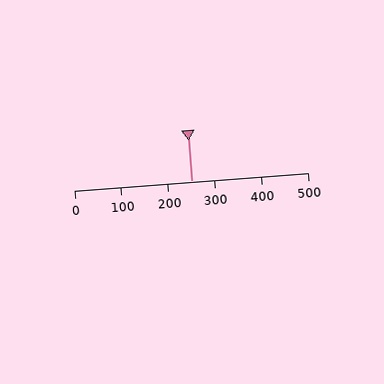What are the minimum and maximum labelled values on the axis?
The axis runs from 0 to 500.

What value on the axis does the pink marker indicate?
The marker indicates approximately 250.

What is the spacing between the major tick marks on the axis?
The major ticks are spaced 100 apart.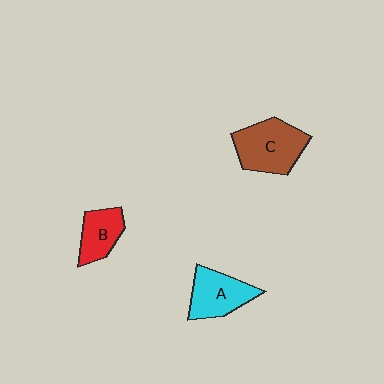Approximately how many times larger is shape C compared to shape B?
Approximately 1.6 times.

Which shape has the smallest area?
Shape B (red).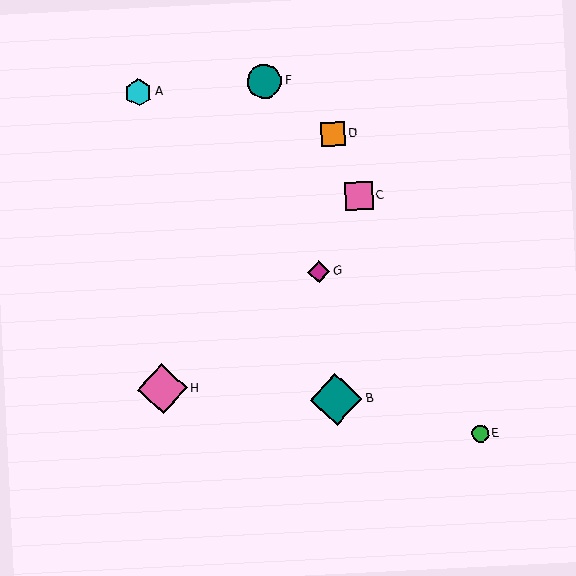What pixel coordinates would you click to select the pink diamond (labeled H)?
Click at (162, 389) to select the pink diamond H.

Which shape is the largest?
The teal diamond (labeled B) is the largest.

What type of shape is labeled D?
Shape D is an orange square.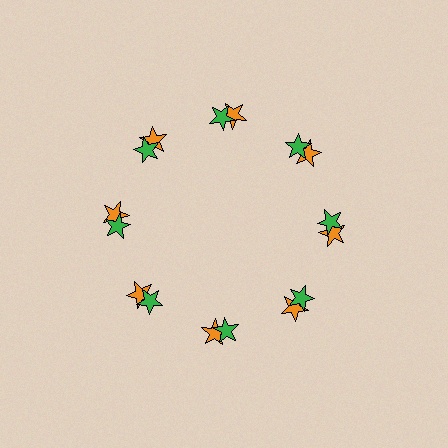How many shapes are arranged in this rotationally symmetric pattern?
There are 16 shapes, arranged in 8 groups of 2.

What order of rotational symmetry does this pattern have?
This pattern has 8-fold rotational symmetry.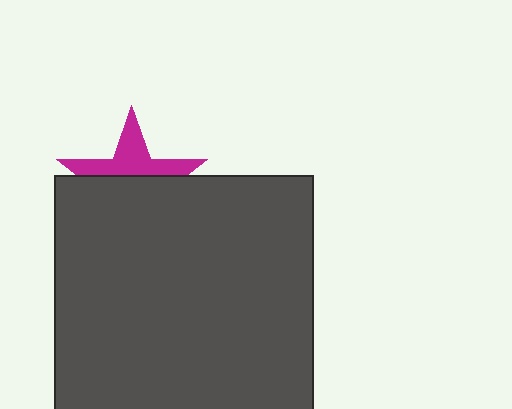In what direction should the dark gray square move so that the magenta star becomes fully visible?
The dark gray square should move down. That is the shortest direction to clear the overlap and leave the magenta star fully visible.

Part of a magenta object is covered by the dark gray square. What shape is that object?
It is a star.